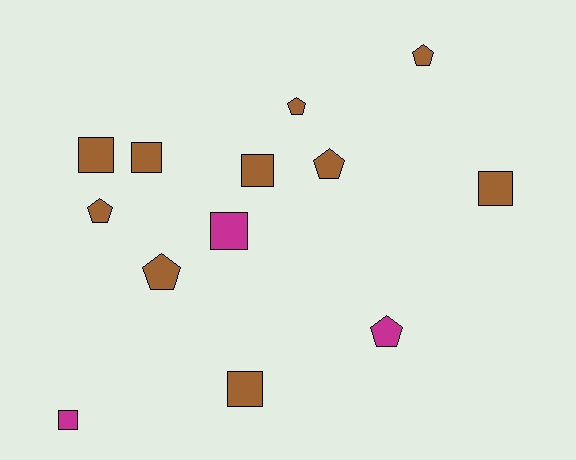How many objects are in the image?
There are 13 objects.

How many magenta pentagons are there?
There is 1 magenta pentagon.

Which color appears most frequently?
Brown, with 10 objects.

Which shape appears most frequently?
Square, with 7 objects.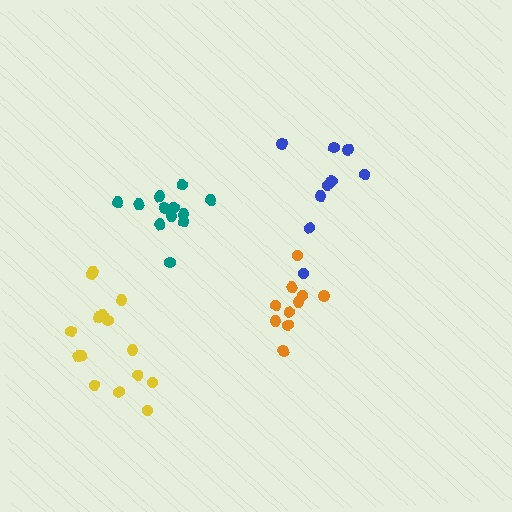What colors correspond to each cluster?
The clusters are colored: yellow, teal, blue, orange.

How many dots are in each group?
Group 1: 15 dots, Group 2: 12 dots, Group 3: 10 dots, Group 4: 10 dots (47 total).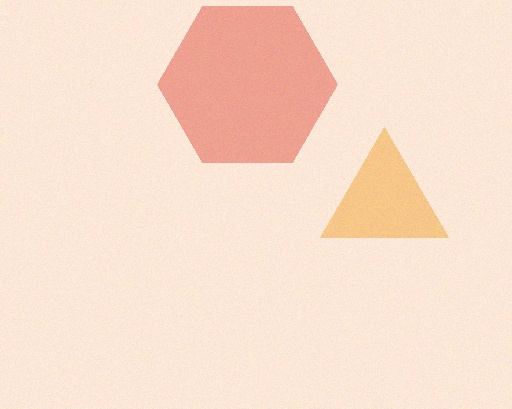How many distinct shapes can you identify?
There are 2 distinct shapes: a red hexagon, an orange triangle.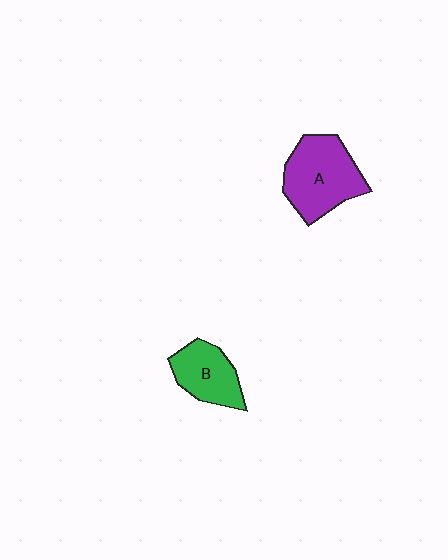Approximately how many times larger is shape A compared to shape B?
Approximately 1.5 times.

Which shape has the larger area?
Shape A (purple).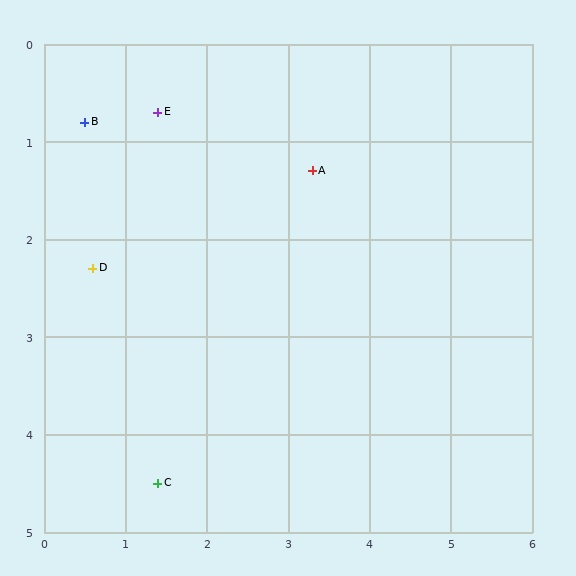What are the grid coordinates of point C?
Point C is at approximately (1.4, 4.5).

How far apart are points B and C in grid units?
Points B and C are about 3.8 grid units apart.